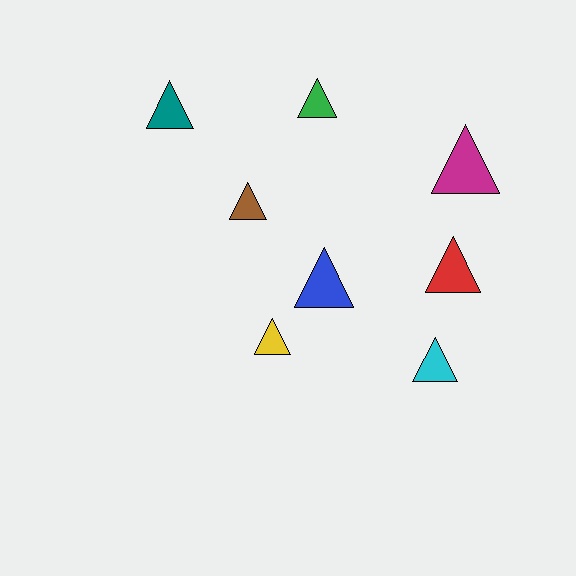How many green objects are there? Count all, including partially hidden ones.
There is 1 green object.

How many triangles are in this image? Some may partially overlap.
There are 8 triangles.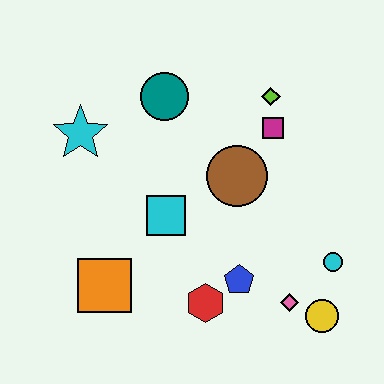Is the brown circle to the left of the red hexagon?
No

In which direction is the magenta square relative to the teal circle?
The magenta square is to the right of the teal circle.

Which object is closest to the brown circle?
The magenta square is closest to the brown circle.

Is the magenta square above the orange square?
Yes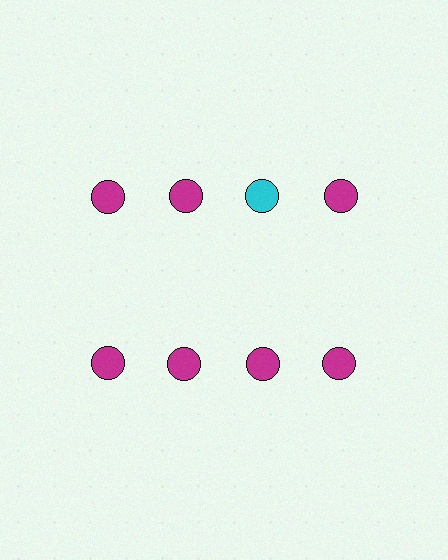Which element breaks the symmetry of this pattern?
The cyan circle in the top row, center column breaks the symmetry. All other shapes are magenta circles.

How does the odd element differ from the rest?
It has a different color: cyan instead of magenta.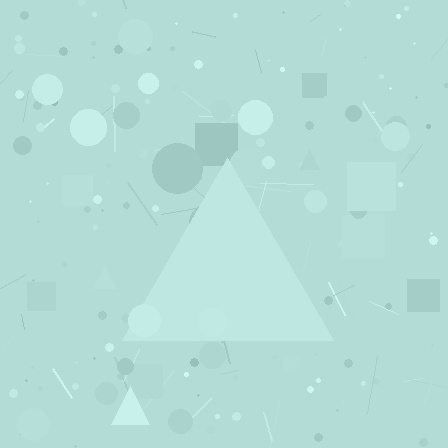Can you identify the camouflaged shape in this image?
The camouflaged shape is a triangle.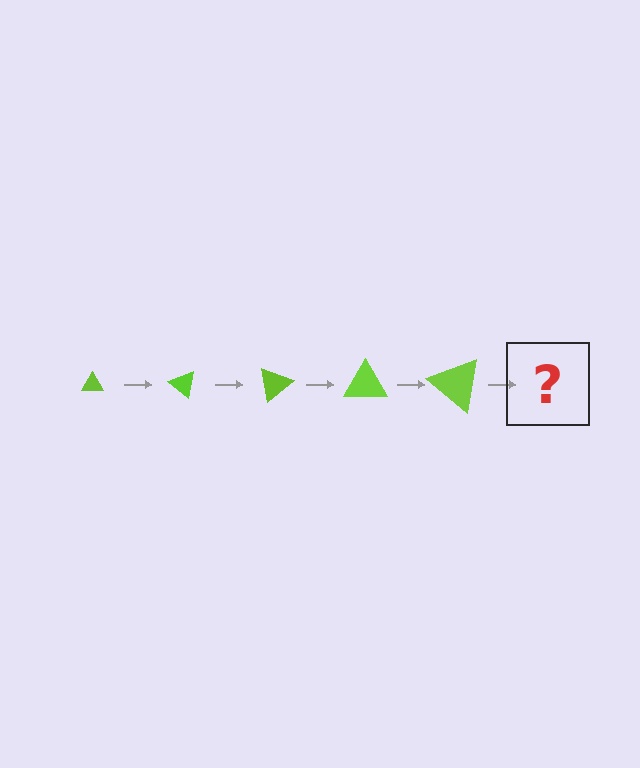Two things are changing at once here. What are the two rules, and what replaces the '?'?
The two rules are that the triangle grows larger each step and it rotates 40 degrees each step. The '?' should be a triangle, larger than the previous one and rotated 200 degrees from the start.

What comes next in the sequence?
The next element should be a triangle, larger than the previous one and rotated 200 degrees from the start.